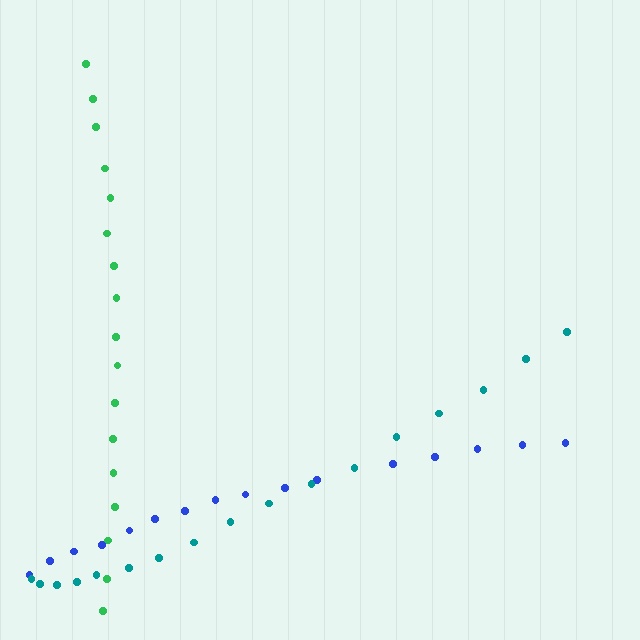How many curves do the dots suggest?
There are 3 distinct paths.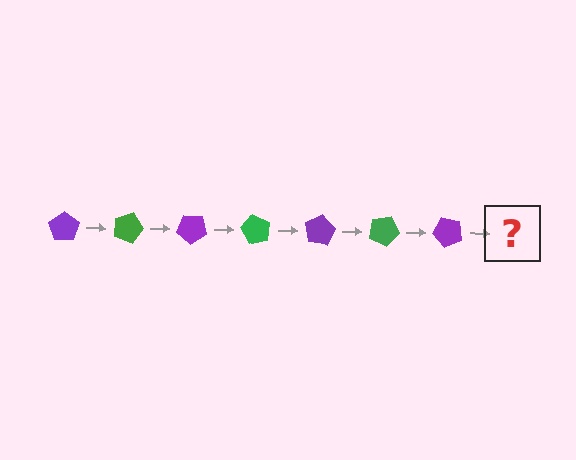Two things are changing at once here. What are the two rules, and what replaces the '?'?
The two rules are that it rotates 20 degrees each step and the color cycles through purple and green. The '?' should be a green pentagon, rotated 140 degrees from the start.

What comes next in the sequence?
The next element should be a green pentagon, rotated 140 degrees from the start.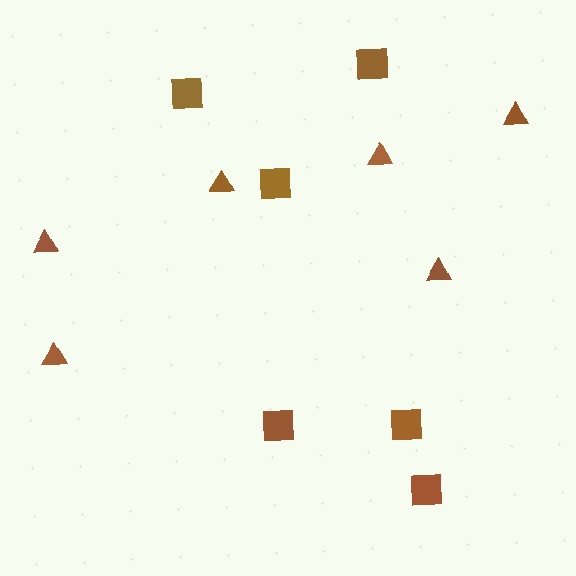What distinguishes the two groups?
There are 2 groups: one group of triangles (6) and one group of squares (6).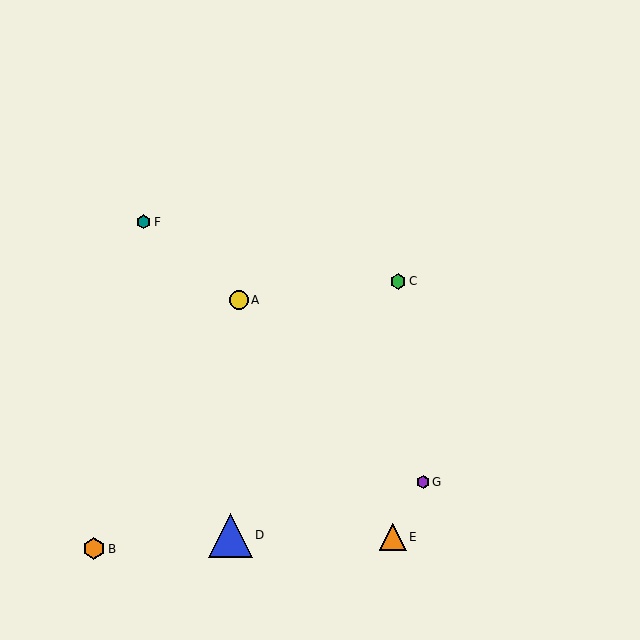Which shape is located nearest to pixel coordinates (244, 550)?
The blue triangle (labeled D) at (230, 535) is nearest to that location.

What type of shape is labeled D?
Shape D is a blue triangle.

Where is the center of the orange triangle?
The center of the orange triangle is at (393, 537).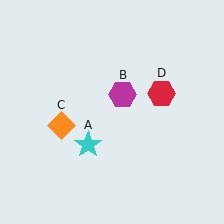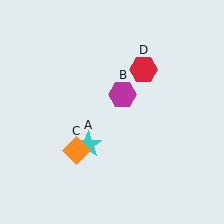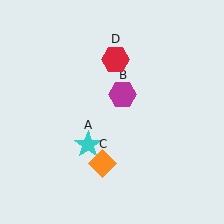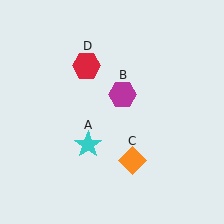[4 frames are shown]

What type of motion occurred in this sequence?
The orange diamond (object C), red hexagon (object D) rotated counterclockwise around the center of the scene.